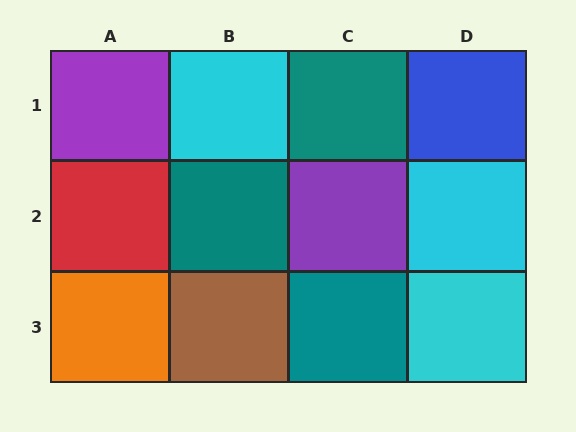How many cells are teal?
3 cells are teal.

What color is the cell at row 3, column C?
Teal.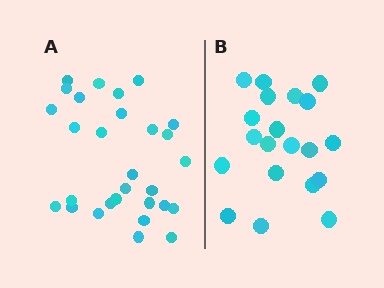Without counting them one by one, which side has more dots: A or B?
Region A (the left region) has more dots.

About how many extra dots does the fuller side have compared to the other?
Region A has roughly 8 or so more dots than region B.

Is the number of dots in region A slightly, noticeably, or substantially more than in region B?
Region A has substantially more. The ratio is roughly 1.4 to 1.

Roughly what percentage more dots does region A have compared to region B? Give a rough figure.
About 45% more.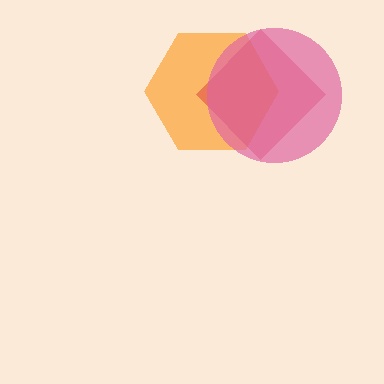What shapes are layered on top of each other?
The layered shapes are: an orange hexagon, a red diamond, a pink circle.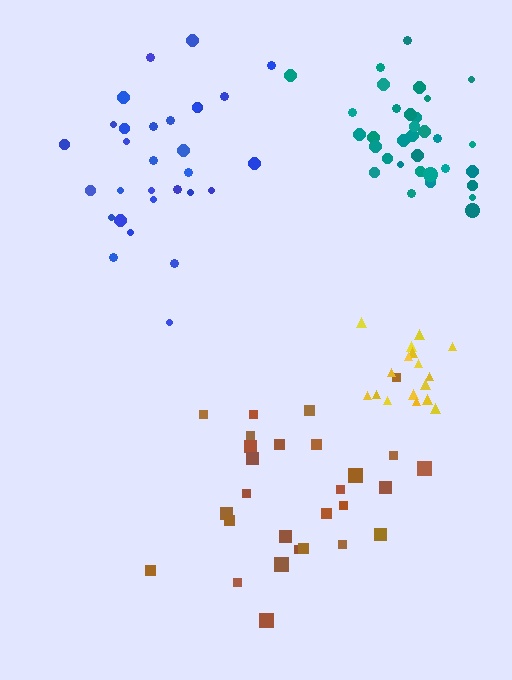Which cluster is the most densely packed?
Yellow.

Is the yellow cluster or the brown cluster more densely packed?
Yellow.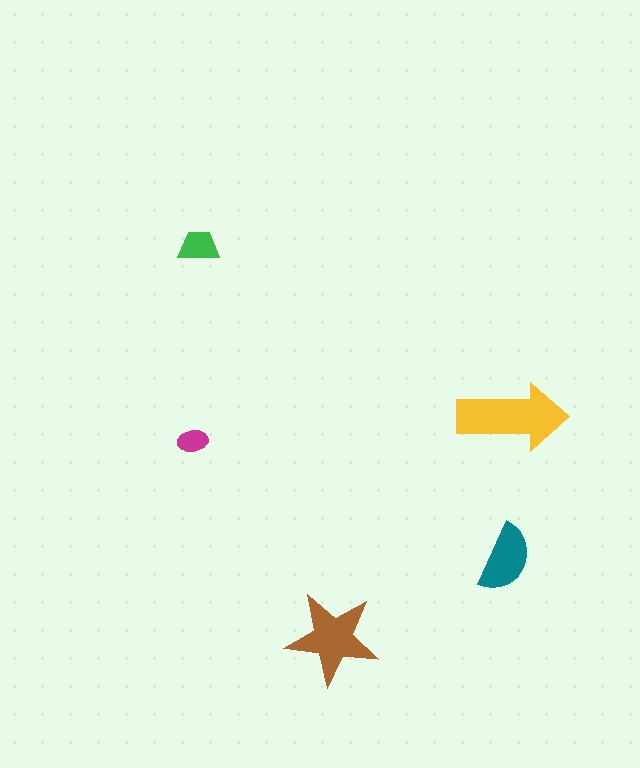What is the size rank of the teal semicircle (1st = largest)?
3rd.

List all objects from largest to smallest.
The yellow arrow, the brown star, the teal semicircle, the green trapezoid, the magenta ellipse.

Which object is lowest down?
The brown star is bottommost.